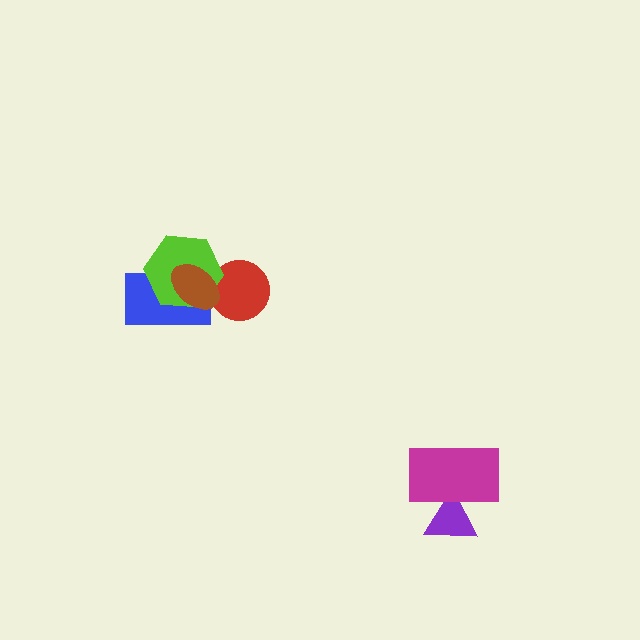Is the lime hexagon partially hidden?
Yes, it is partially covered by another shape.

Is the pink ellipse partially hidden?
Yes, it is partially covered by another shape.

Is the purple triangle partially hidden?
Yes, it is partially covered by another shape.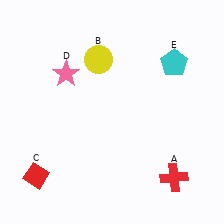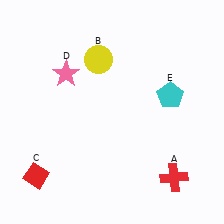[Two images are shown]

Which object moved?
The cyan pentagon (E) moved down.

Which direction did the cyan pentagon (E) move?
The cyan pentagon (E) moved down.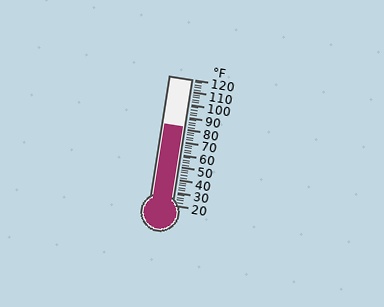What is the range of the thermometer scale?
The thermometer scale ranges from 20°F to 120°F.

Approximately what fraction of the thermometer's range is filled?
The thermometer is filled to approximately 60% of its range.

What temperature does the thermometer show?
The thermometer shows approximately 82°F.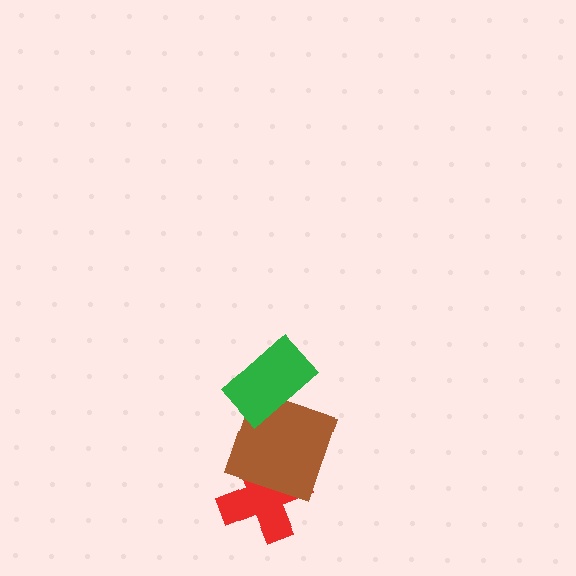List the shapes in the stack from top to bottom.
From top to bottom: the green rectangle, the brown square, the red cross.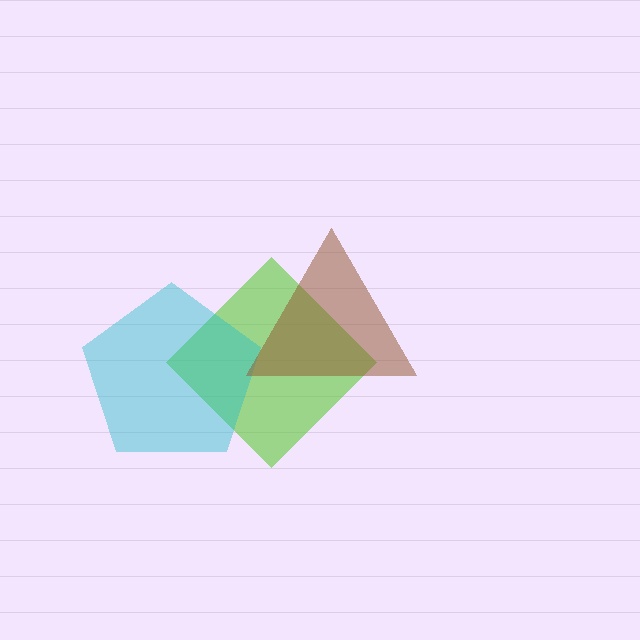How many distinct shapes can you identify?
There are 3 distinct shapes: a lime diamond, a cyan pentagon, a brown triangle.